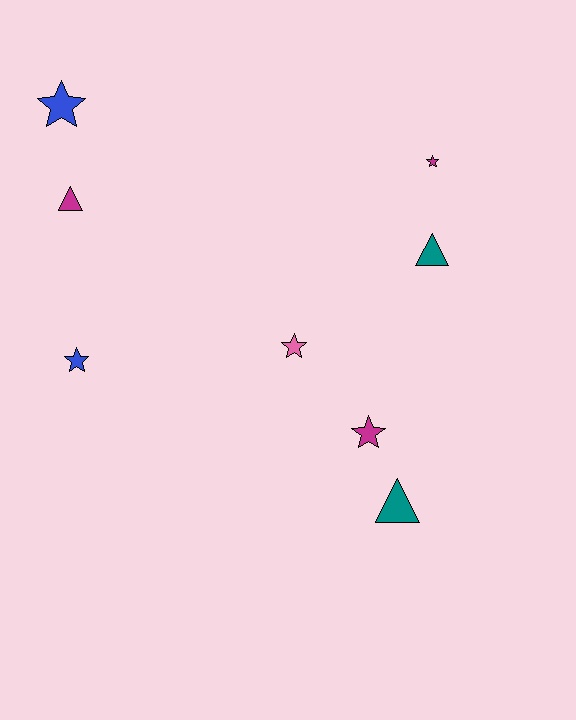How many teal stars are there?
There are no teal stars.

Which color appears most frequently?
Magenta, with 3 objects.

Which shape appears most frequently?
Star, with 5 objects.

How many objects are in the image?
There are 8 objects.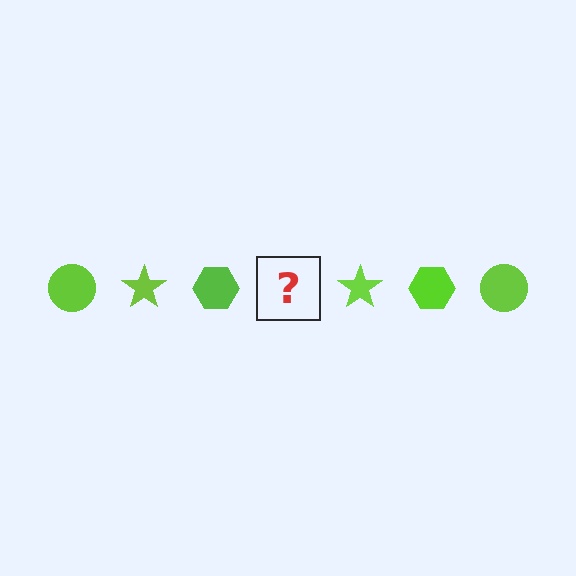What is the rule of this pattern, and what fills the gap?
The rule is that the pattern cycles through circle, star, hexagon shapes in lime. The gap should be filled with a lime circle.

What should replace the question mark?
The question mark should be replaced with a lime circle.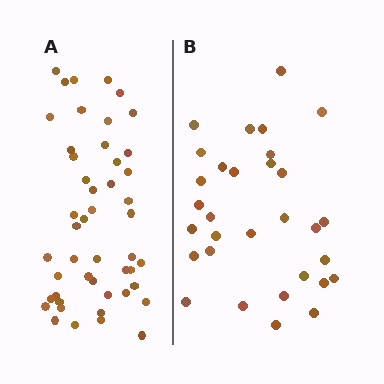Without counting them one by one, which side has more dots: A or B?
Region A (the left region) has more dots.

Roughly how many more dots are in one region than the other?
Region A has approximately 15 more dots than region B.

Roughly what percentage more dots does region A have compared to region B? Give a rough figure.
About 55% more.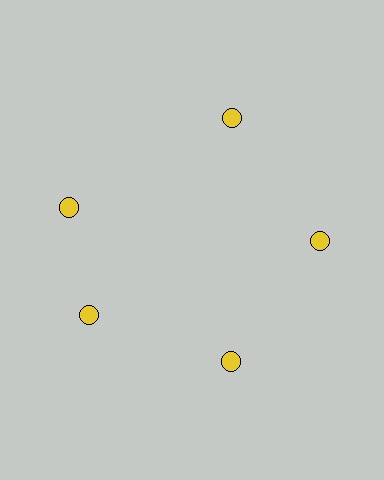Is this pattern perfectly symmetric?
No. The 5 yellow circles are arranged in a ring, but one element near the 10 o'clock position is rotated out of alignment along the ring, breaking the 5-fold rotational symmetry.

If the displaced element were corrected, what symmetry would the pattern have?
It would have 5-fold rotational symmetry — the pattern would map onto itself every 72 degrees.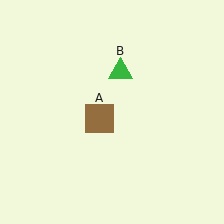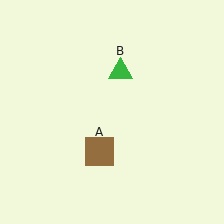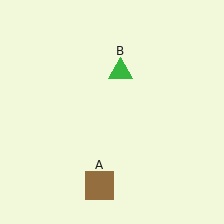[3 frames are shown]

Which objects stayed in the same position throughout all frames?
Green triangle (object B) remained stationary.